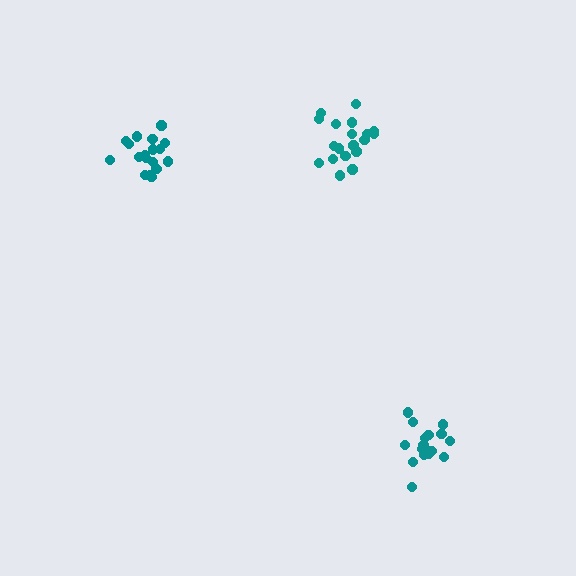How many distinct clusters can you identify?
There are 3 distinct clusters.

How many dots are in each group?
Group 1: 18 dots, Group 2: 16 dots, Group 3: 19 dots (53 total).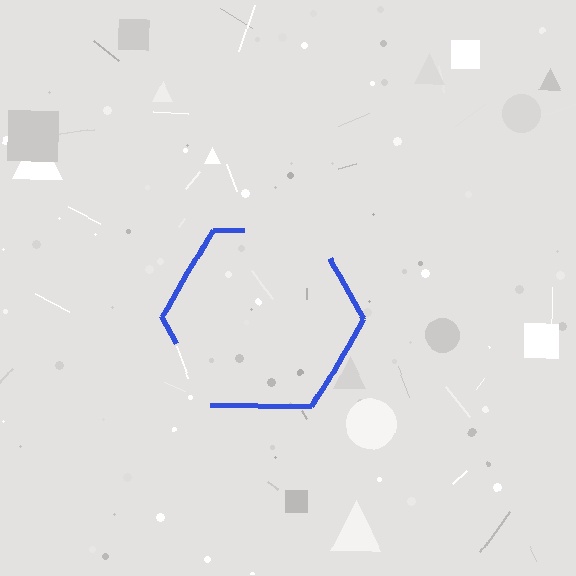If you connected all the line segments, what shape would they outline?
They would outline a hexagon.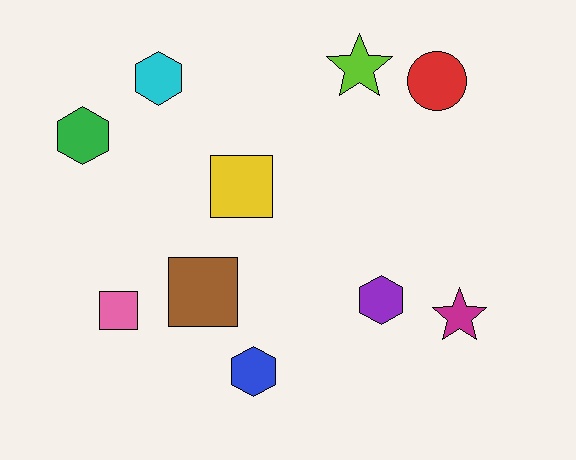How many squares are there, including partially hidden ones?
There are 3 squares.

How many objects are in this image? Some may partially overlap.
There are 10 objects.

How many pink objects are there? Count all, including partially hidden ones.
There is 1 pink object.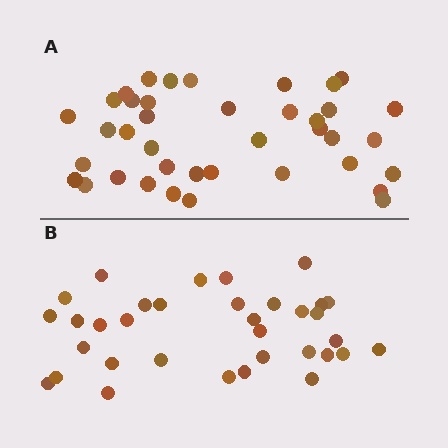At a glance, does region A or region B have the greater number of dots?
Region A (the top region) has more dots.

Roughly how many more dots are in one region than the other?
Region A has about 5 more dots than region B.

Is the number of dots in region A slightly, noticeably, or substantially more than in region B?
Region A has only slightly more — the two regions are fairly close. The ratio is roughly 1.1 to 1.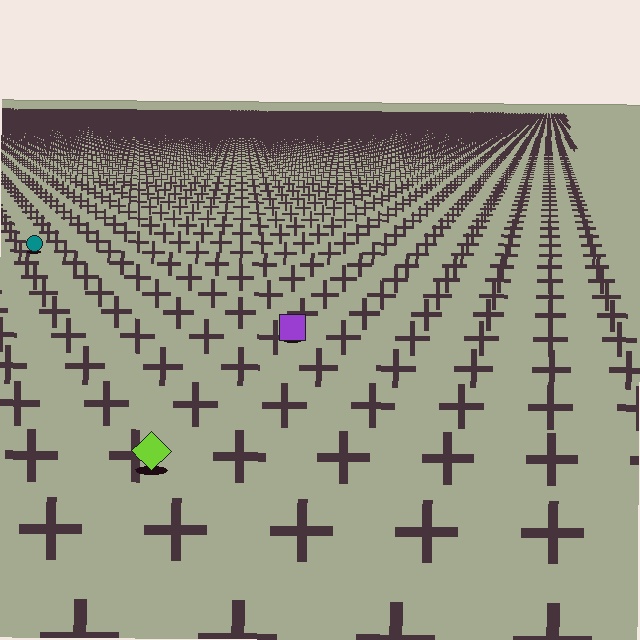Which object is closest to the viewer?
The lime diamond is closest. The texture marks near it are larger and more spread out.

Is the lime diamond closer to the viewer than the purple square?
Yes. The lime diamond is closer — you can tell from the texture gradient: the ground texture is coarser near it.